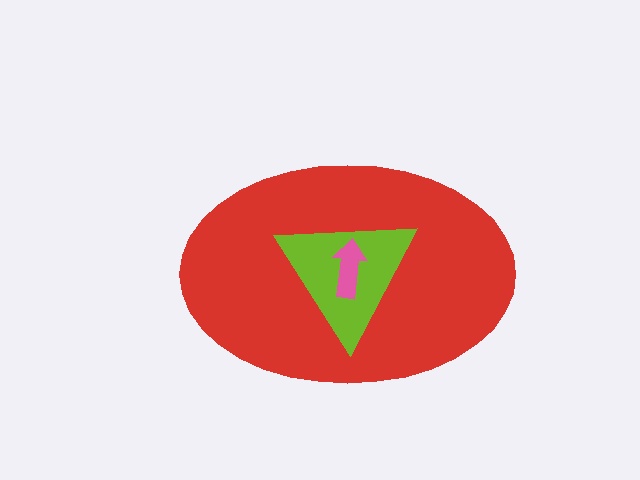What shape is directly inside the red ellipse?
The lime triangle.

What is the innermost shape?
The pink arrow.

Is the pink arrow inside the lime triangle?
Yes.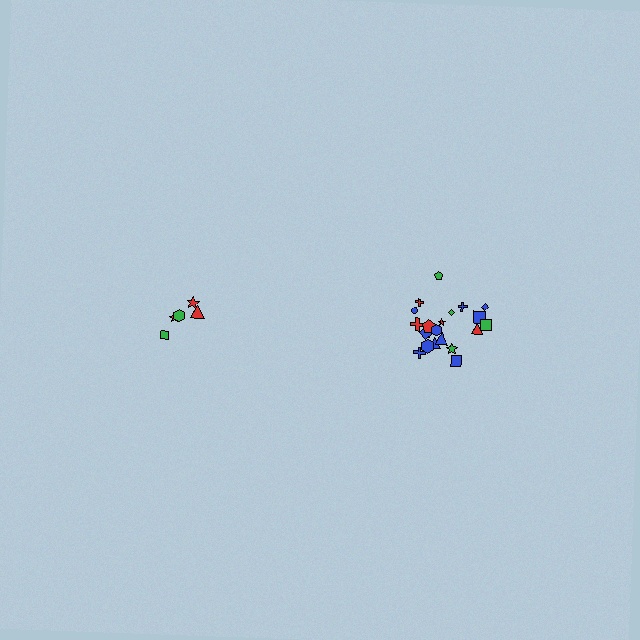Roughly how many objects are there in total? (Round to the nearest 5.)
Roughly 25 objects in total.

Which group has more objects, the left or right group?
The right group.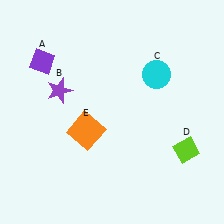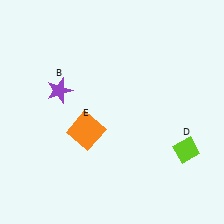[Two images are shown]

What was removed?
The purple diamond (A), the cyan circle (C) were removed in Image 2.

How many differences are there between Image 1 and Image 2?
There are 2 differences between the two images.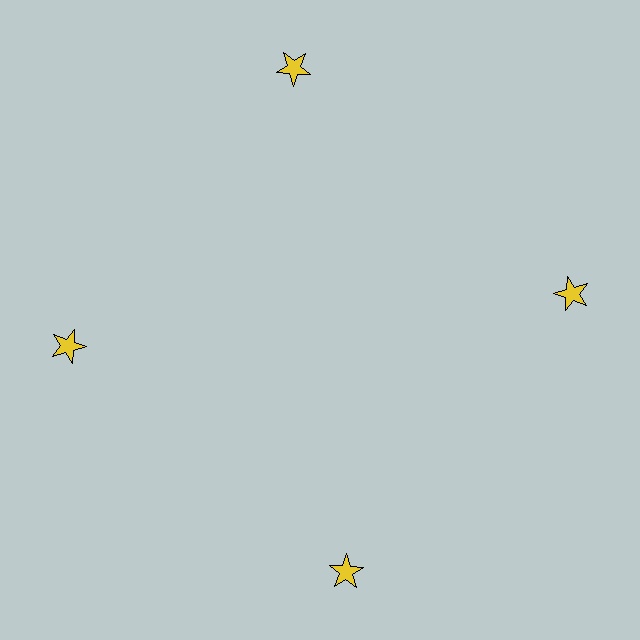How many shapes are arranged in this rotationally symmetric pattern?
There are 4 shapes, arranged in 4 groups of 1.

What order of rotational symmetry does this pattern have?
This pattern has 4-fold rotational symmetry.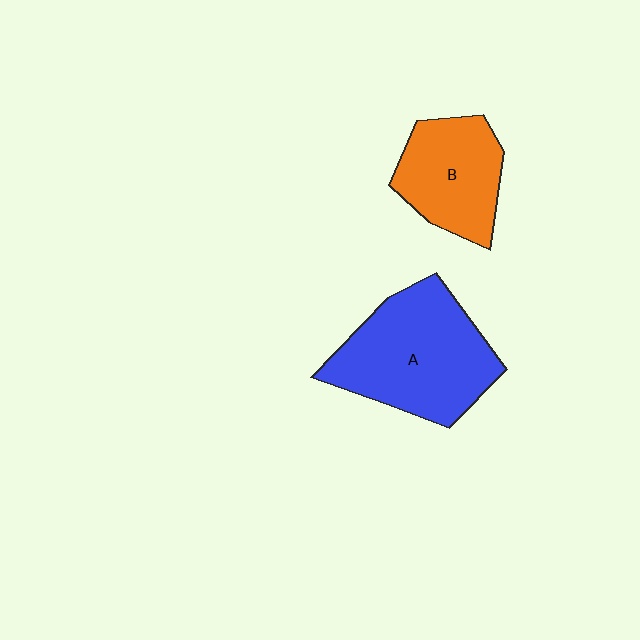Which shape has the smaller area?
Shape B (orange).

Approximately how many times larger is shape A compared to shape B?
Approximately 1.5 times.